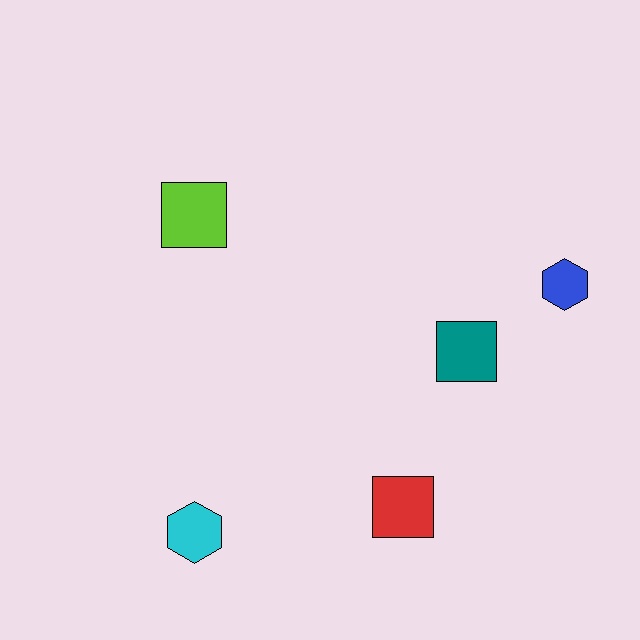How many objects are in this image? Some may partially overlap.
There are 5 objects.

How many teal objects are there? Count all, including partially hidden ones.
There is 1 teal object.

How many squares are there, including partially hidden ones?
There are 3 squares.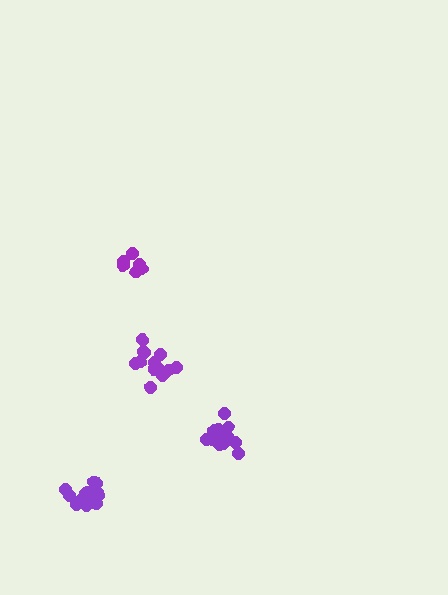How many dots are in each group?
Group 1: 7 dots, Group 2: 13 dots, Group 3: 13 dots, Group 4: 12 dots (45 total).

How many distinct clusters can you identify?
There are 4 distinct clusters.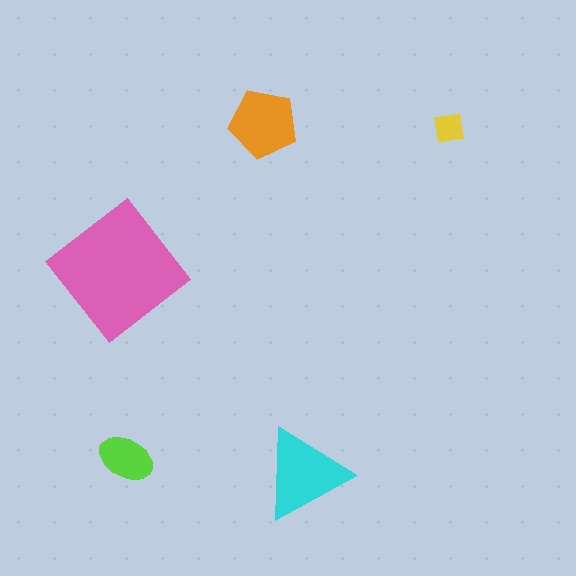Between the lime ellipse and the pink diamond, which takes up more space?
The pink diamond.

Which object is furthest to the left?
The pink diamond is leftmost.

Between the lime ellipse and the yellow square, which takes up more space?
The lime ellipse.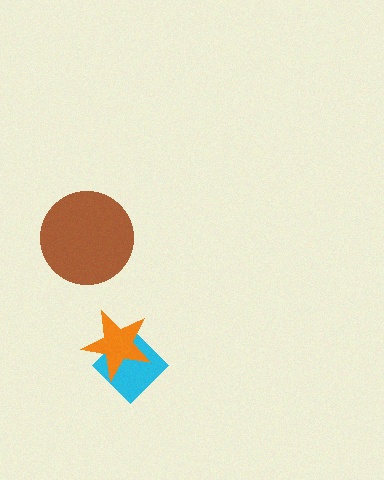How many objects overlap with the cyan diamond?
1 object overlaps with the cyan diamond.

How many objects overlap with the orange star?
1 object overlaps with the orange star.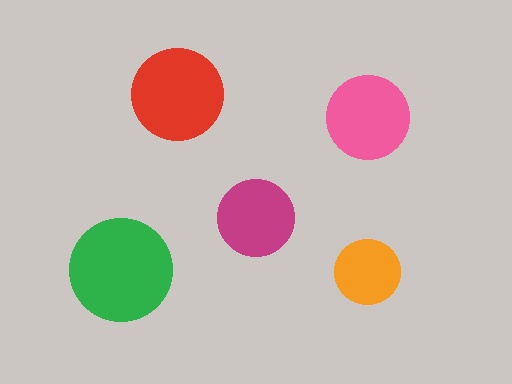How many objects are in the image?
There are 5 objects in the image.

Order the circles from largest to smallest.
the green one, the red one, the pink one, the magenta one, the orange one.